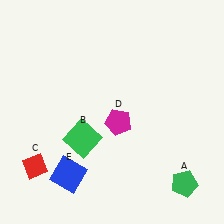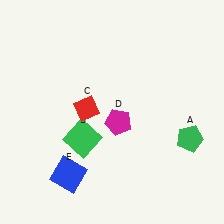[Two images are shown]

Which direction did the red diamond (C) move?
The red diamond (C) moved up.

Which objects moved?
The objects that moved are: the green pentagon (A), the red diamond (C).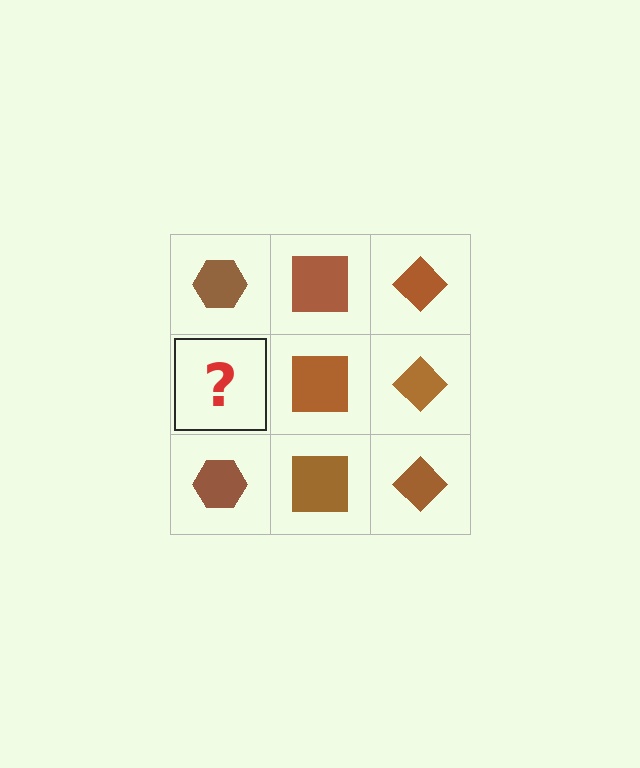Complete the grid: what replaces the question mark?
The question mark should be replaced with a brown hexagon.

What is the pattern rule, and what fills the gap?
The rule is that each column has a consistent shape. The gap should be filled with a brown hexagon.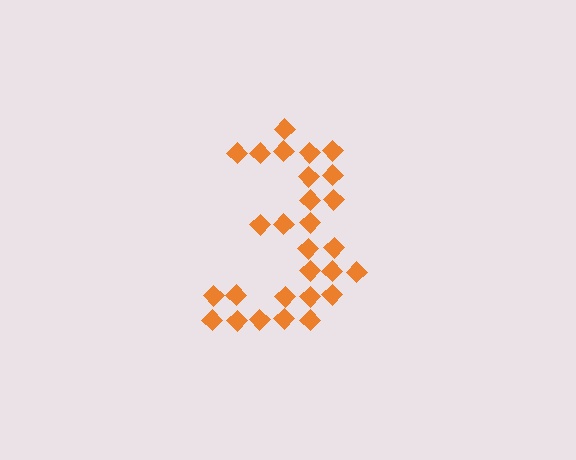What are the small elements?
The small elements are diamonds.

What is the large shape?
The large shape is the digit 3.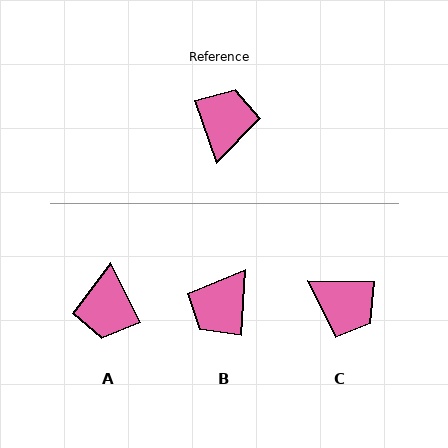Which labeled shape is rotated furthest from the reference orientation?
A, about 172 degrees away.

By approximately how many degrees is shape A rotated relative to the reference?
Approximately 172 degrees clockwise.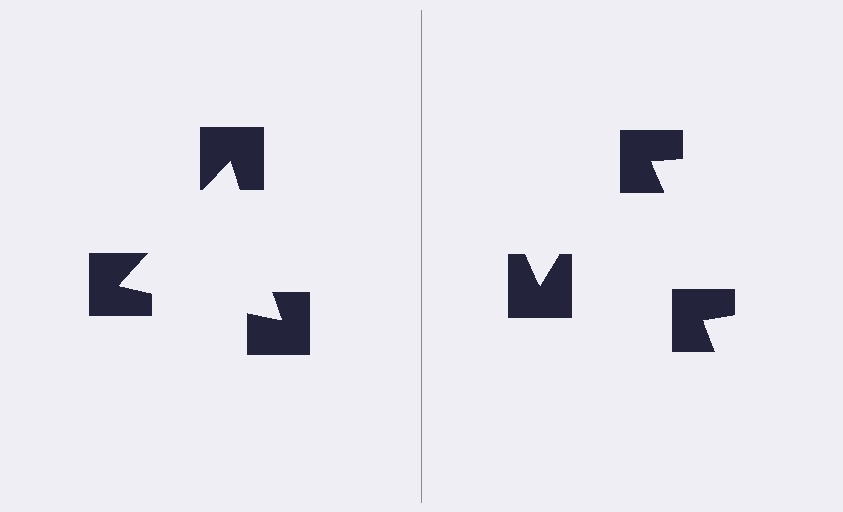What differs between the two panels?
The notched squares are positioned identically on both sides; only the wedge orientations differ. On the left they align to a triangle; on the right they are misaligned.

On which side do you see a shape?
An illusory triangle appears on the left side. On the right side the wedge cuts are rotated, so no coherent shape forms.